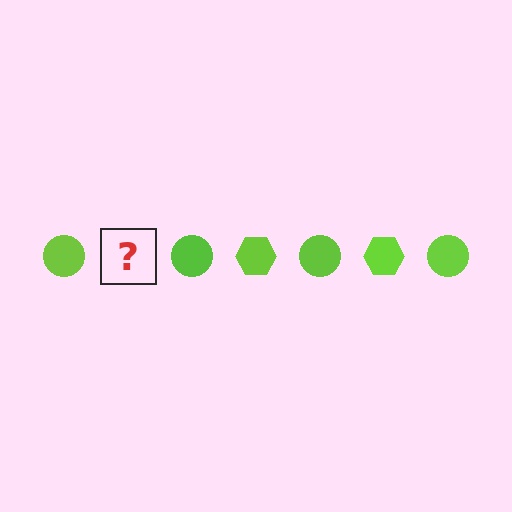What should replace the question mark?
The question mark should be replaced with a lime hexagon.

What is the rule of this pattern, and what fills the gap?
The rule is that the pattern cycles through circle, hexagon shapes in lime. The gap should be filled with a lime hexagon.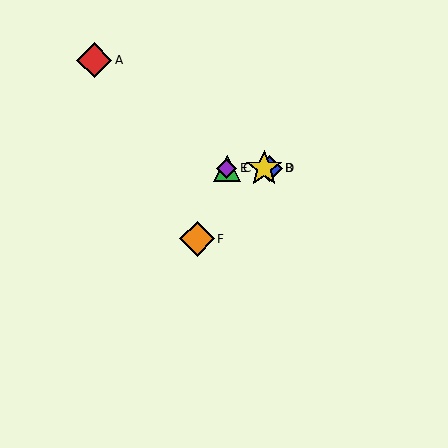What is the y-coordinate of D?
Object D is at y≈168.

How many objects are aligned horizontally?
4 objects (B, C, D, E) are aligned horizontally.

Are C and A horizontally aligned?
No, C is at y≈168 and A is at y≈60.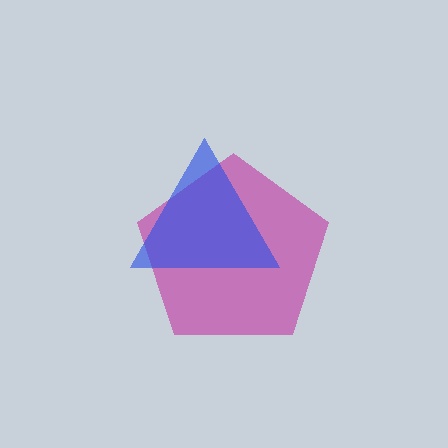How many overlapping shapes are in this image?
There are 2 overlapping shapes in the image.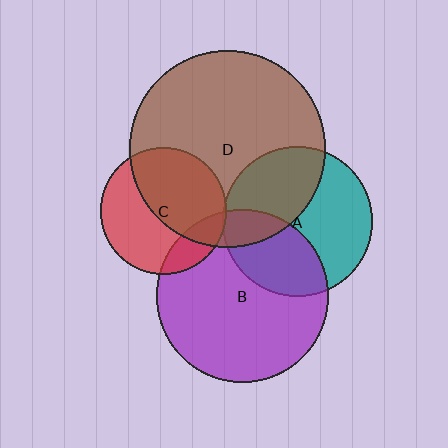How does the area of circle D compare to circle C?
Approximately 2.4 times.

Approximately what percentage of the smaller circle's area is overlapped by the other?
Approximately 5%.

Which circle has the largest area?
Circle D (brown).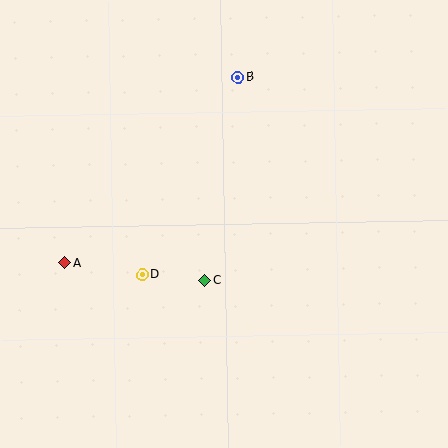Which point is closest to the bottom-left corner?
Point A is closest to the bottom-left corner.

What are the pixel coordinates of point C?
Point C is at (205, 281).